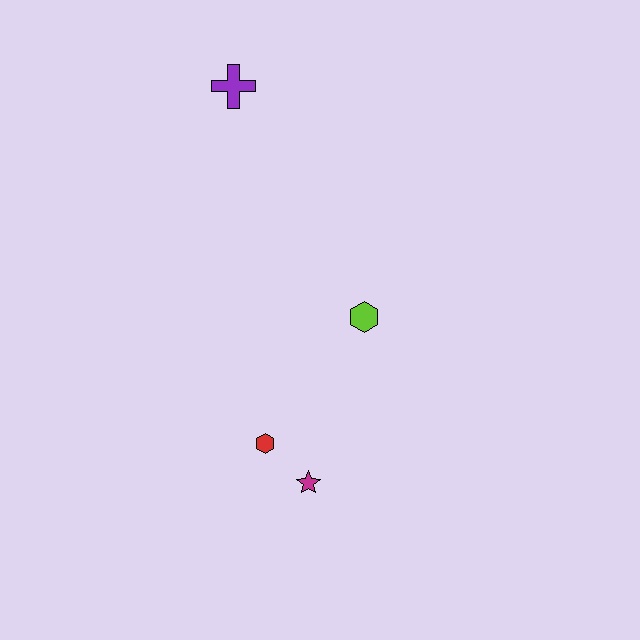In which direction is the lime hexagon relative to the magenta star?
The lime hexagon is above the magenta star.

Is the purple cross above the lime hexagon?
Yes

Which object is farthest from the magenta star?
The purple cross is farthest from the magenta star.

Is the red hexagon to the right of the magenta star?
No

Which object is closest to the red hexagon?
The magenta star is closest to the red hexagon.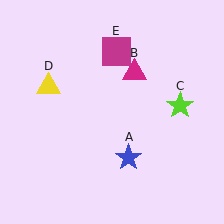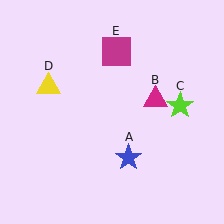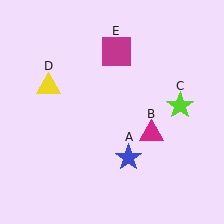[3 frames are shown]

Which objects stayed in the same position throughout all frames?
Blue star (object A) and lime star (object C) and yellow triangle (object D) and magenta square (object E) remained stationary.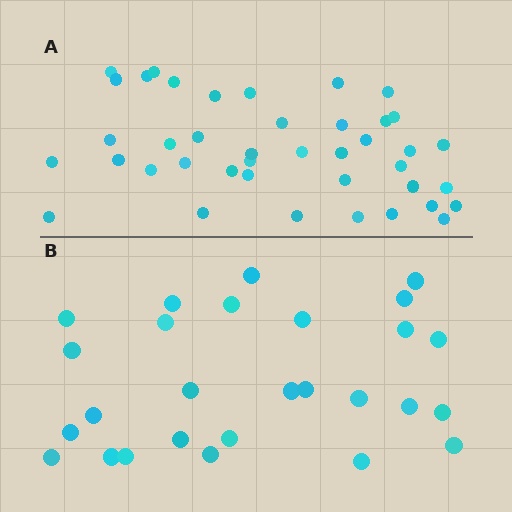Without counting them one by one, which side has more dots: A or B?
Region A (the top region) has more dots.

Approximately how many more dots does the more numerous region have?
Region A has approximately 15 more dots than region B.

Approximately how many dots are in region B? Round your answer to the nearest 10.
About 30 dots. (The exact count is 27, which rounds to 30.)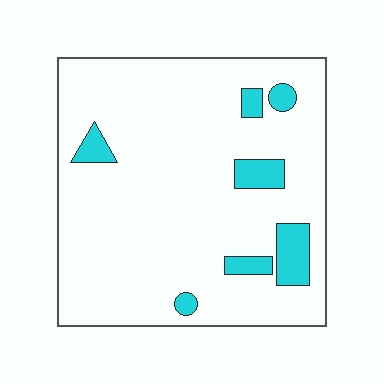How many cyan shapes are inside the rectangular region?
7.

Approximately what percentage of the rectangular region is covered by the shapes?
Approximately 10%.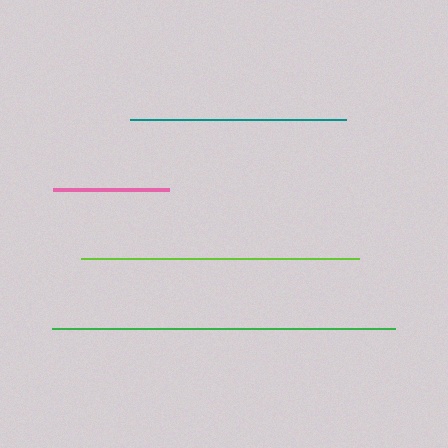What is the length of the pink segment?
The pink segment is approximately 116 pixels long.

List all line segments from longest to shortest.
From longest to shortest: green, lime, teal, pink.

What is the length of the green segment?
The green segment is approximately 344 pixels long.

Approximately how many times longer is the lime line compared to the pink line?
The lime line is approximately 2.4 times the length of the pink line.